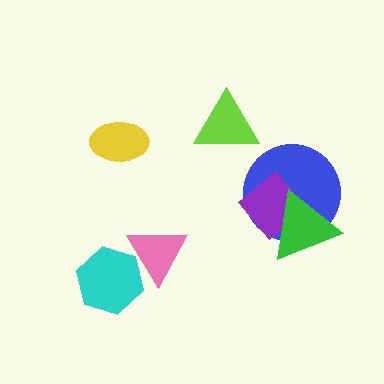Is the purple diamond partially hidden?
Yes, it is partially covered by another shape.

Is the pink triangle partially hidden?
Yes, it is partially covered by another shape.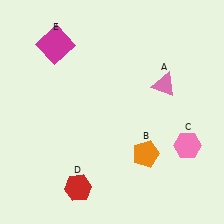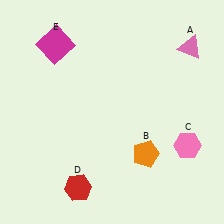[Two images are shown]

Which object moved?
The pink triangle (A) moved up.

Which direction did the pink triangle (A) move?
The pink triangle (A) moved up.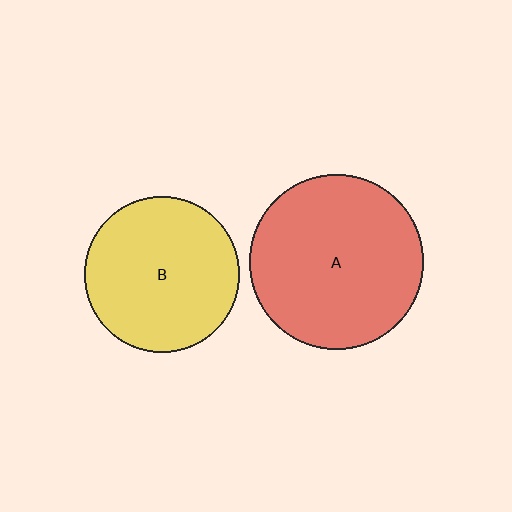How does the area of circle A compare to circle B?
Approximately 1.3 times.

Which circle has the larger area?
Circle A (red).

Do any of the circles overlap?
No, none of the circles overlap.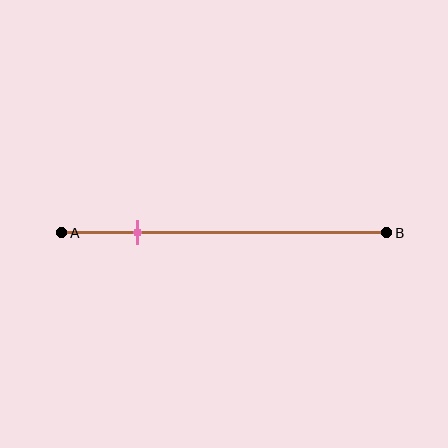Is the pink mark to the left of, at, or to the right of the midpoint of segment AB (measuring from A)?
The pink mark is to the left of the midpoint of segment AB.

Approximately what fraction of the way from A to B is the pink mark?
The pink mark is approximately 25% of the way from A to B.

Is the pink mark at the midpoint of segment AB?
No, the mark is at about 25% from A, not at the 50% midpoint.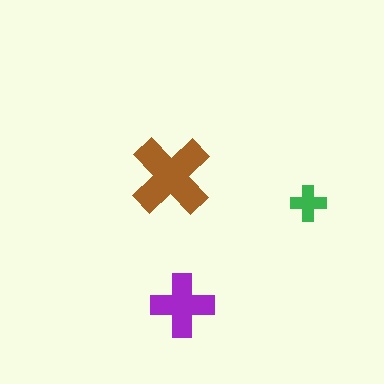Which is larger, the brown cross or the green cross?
The brown one.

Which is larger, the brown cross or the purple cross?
The brown one.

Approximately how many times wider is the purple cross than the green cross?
About 2 times wider.